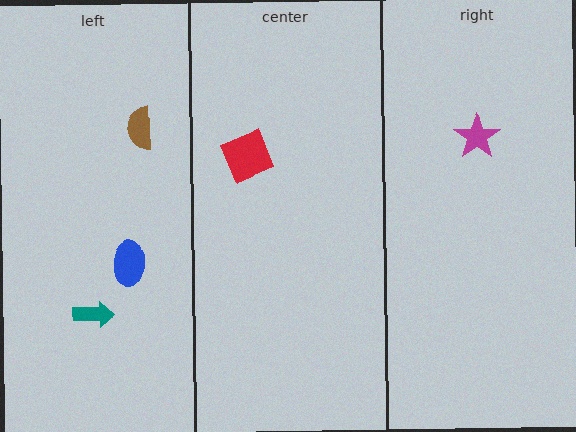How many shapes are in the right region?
1.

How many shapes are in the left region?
3.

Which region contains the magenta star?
The right region.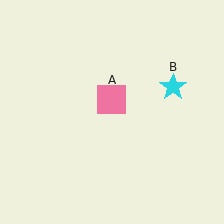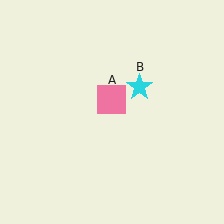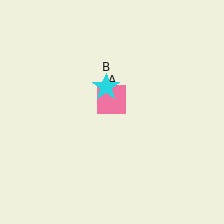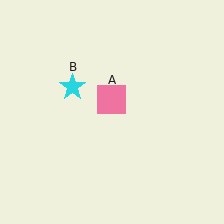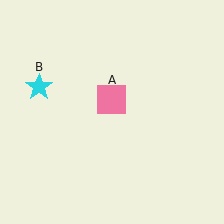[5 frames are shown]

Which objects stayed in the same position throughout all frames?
Pink square (object A) remained stationary.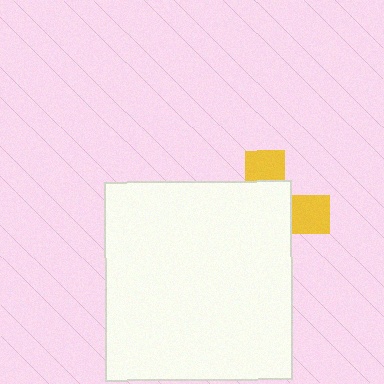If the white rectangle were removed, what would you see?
You would see the complete yellow cross.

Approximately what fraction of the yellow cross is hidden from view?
Roughly 69% of the yellow cross is hidden behind the white rectangle.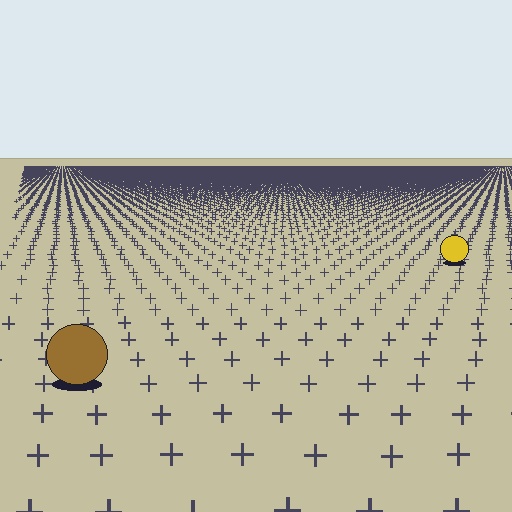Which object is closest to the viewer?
The brown circle is closest. The texture marks near it are larger and more spread out.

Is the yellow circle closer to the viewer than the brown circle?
No. The brown circle is closer — you can tell from the texture gradient: the ground texture is coarser near it.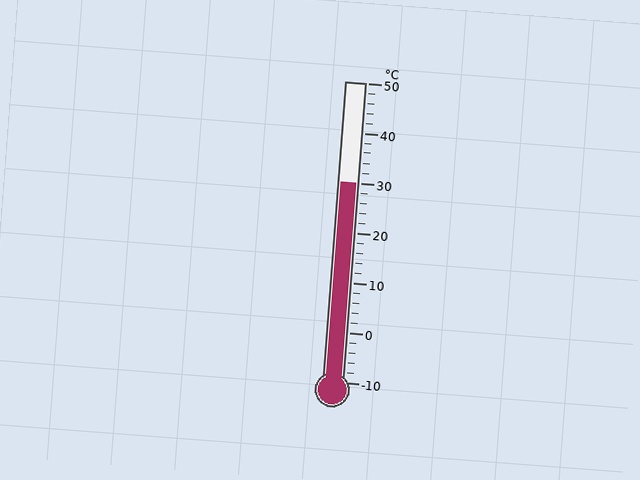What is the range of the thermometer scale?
The thermometer scale ranges from -10°C to 50°C.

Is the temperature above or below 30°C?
The temperature is at 30°C.